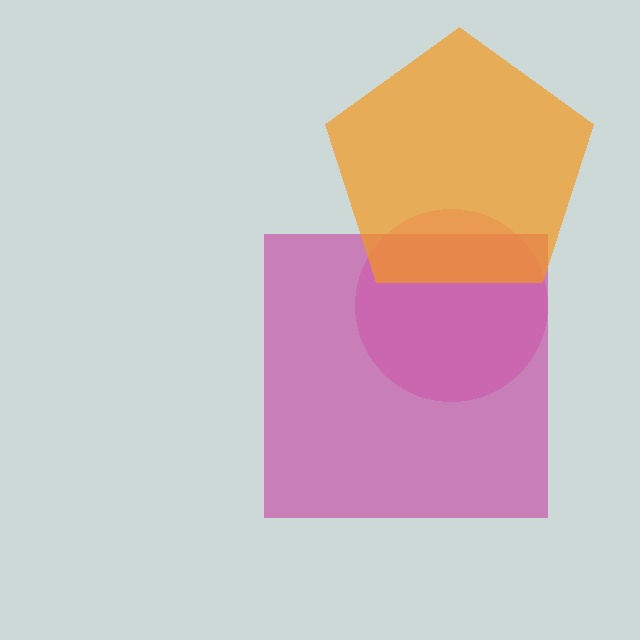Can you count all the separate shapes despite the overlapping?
Yes, there are 3 separate shapes.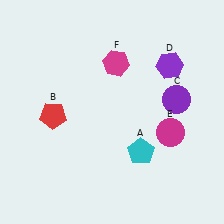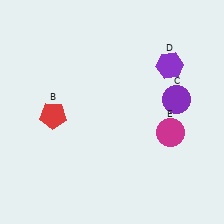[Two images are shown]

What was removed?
The magenta hexagon (F), the cyan pentagon (A) were removed in Image 2.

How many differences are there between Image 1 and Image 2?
There are 2 differences between the two images.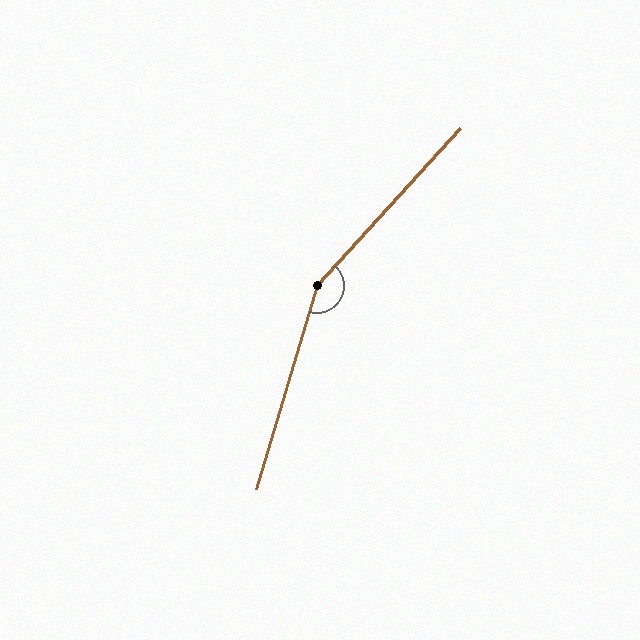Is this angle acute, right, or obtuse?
It is obtuse.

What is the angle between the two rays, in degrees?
Approximately 154 degrees.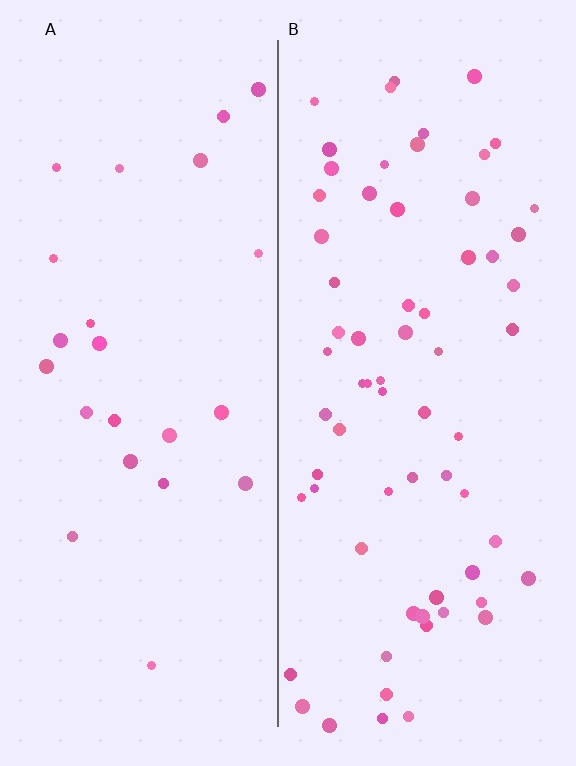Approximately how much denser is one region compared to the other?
Approximately 2.9× — region B over region A.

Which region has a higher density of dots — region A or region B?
B (the right).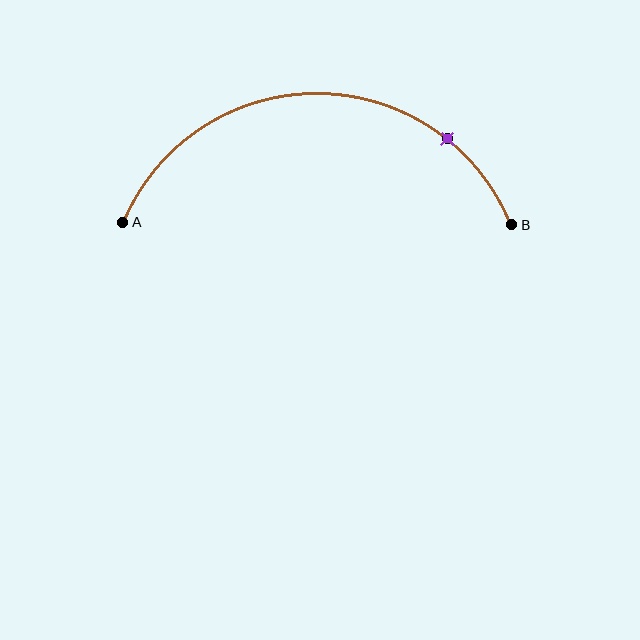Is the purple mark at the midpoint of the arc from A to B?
No. The purple mark lies on the arc but is closer to endpoint B. The arc midpoint would be at the point on the curve equidistant along the arc from both A and B.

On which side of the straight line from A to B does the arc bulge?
The arc bulges above the straight line connecting A and B.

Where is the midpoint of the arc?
The arc midpoint is the point on the curve farthest from the straight line joining A and B. It sits above that line.